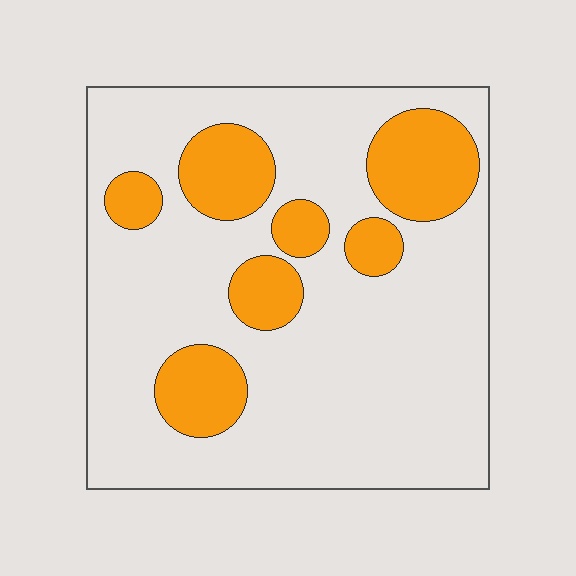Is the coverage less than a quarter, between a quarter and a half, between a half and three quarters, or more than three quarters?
Less than a quarter.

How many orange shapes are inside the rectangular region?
7.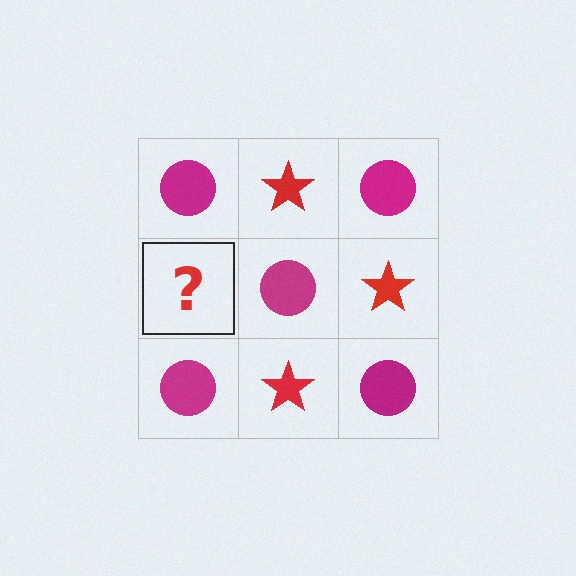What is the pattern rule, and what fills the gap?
The rule is that it alternates magenta circle and red star in a checkerboard pattern. The gap should be filled with a red star.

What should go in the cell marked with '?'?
The missing cell should contain a red star.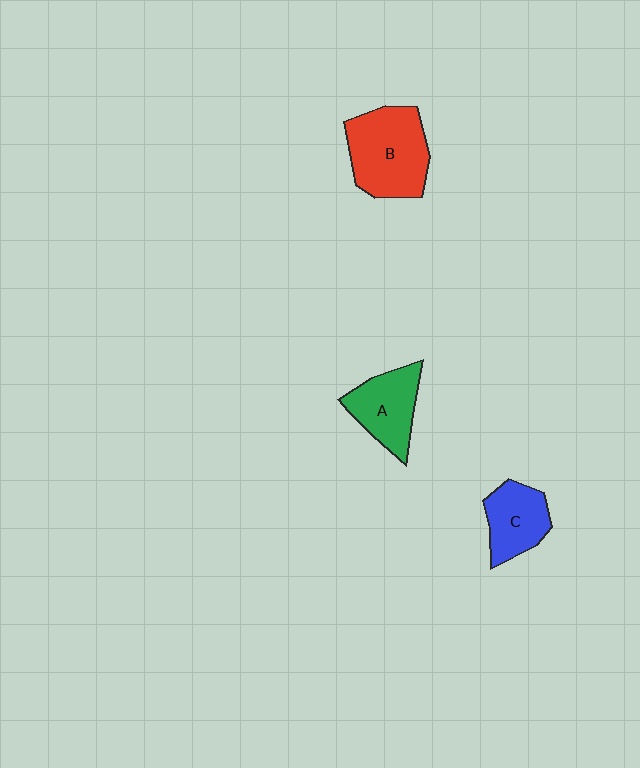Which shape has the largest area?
Shape B (red).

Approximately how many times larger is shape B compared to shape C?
Approximately 1.6 times.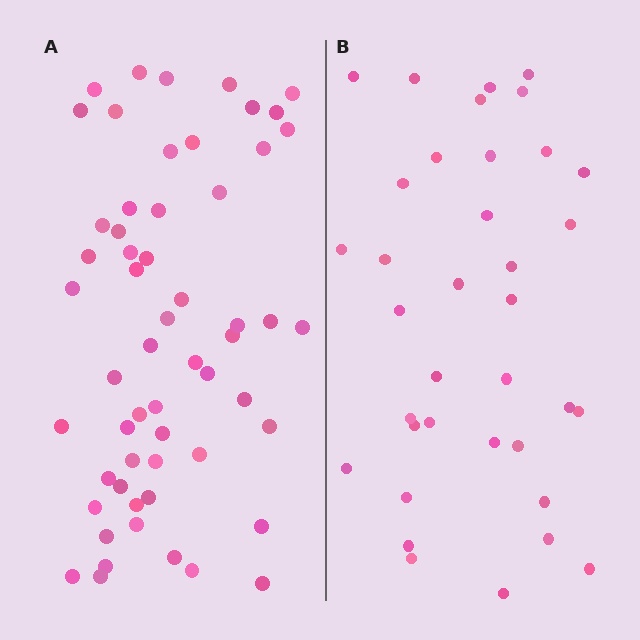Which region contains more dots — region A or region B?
Region A (the left region) has more dots.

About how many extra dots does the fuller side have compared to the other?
Region A has approximately 20 more dots than region B.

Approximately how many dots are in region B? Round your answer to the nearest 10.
About 40 dots. (The exact count is 36, which rounds to 40.)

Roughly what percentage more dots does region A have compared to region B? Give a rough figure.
About 60% more.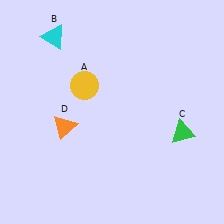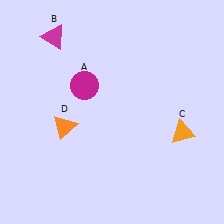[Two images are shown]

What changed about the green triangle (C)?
In Image 1, C is green. In Image 2, it changed to orange.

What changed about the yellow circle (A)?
In Image 1, A is yellow. In Image 2, it changed to magenta.